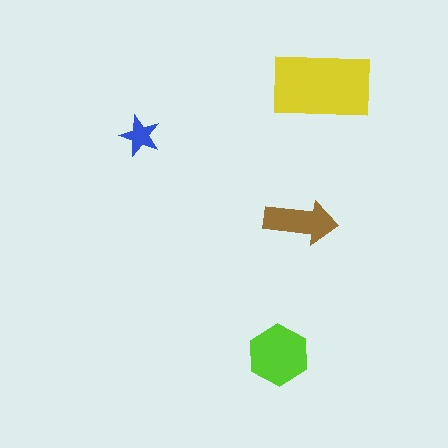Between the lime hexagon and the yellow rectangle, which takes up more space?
The yellow rectangle.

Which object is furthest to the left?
The blue star is leftmost.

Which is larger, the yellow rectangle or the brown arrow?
The yellow rectangle.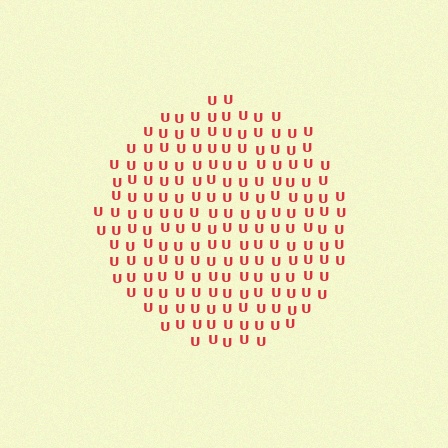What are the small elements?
The small elements are letter U's.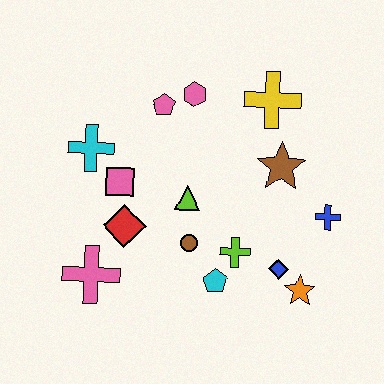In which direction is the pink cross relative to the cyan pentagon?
The pink cross is to the left of the cyan pentagon.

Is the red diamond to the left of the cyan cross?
No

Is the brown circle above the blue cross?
No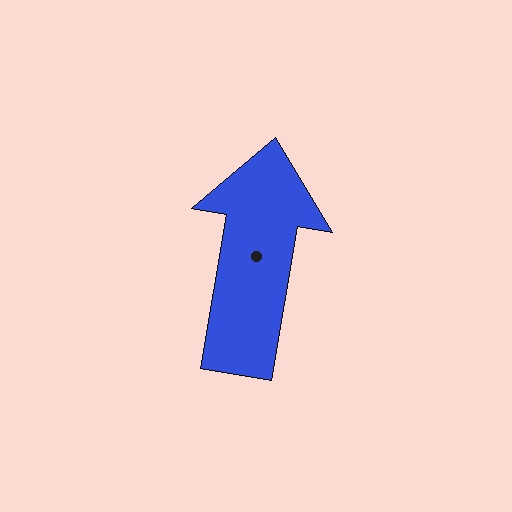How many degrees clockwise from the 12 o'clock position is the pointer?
Approximately 9 degrees.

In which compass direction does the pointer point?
North.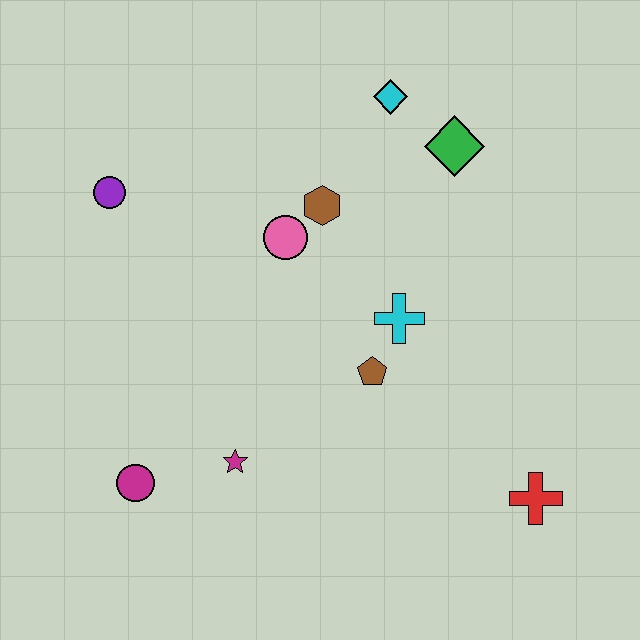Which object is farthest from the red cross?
The purple circle is farthest from the red cross.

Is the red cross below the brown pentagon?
Yes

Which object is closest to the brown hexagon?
The pink circle is closest to the brown hexagon.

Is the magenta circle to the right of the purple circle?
Yes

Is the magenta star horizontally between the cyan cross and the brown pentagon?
No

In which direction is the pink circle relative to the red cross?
The pink circle is above the red cross.